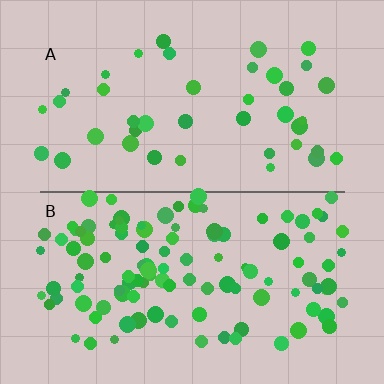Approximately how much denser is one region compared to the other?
Approximately 2.7× — region B over region A.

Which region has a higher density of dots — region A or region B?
B (the bottom).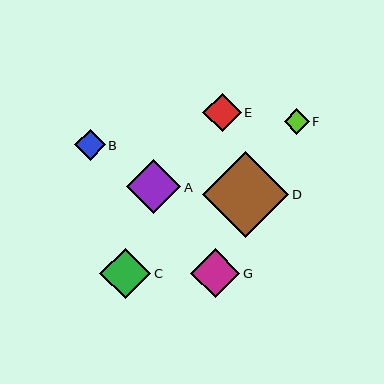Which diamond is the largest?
Diamond D is the largest with a size of approximately 86 pixels.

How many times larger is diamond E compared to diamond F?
Diamond E is approximately 1.5 times the size of diamond F.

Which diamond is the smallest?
Diamond F is the smallest with a size of approximately 25 pixels.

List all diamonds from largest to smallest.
From largest to smallest: D, A, C, G, E, B, F.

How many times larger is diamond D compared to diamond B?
Diamond D is approximately 2.8 times the size of diamond B.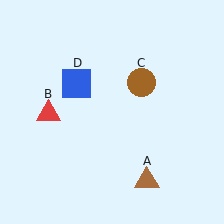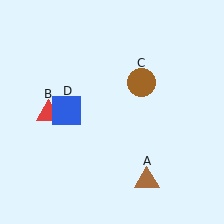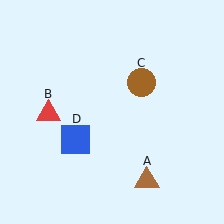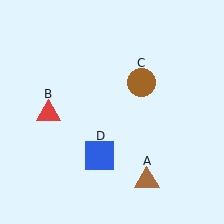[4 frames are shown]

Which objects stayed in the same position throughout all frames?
Brown triangle (object A) and red triangle (object B) and brown circle (object C) remained stationary.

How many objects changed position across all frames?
1 object changed position: blue square (object D).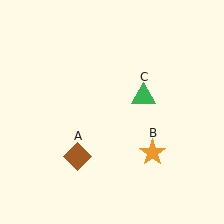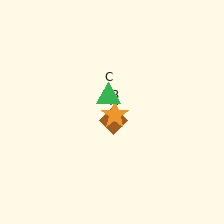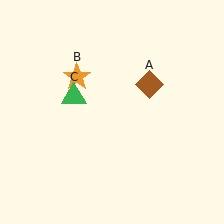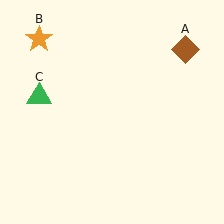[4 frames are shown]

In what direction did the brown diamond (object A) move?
The brown diamond (object A) moved up and to the right.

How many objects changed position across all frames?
3 objects changed position: brown diamond (object A), orange star (object B), green triangle (object C).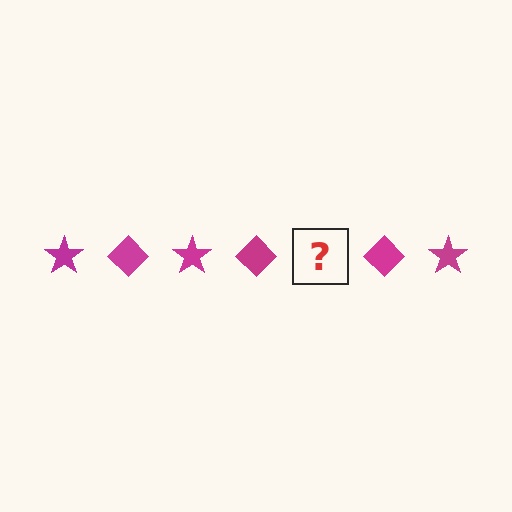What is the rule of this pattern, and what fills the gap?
The rule is that the pattern cycles through star, diamond shapes in magenta. The gap should be filled with a magenta star.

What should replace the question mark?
The question mark should be replaced with a magenta star.